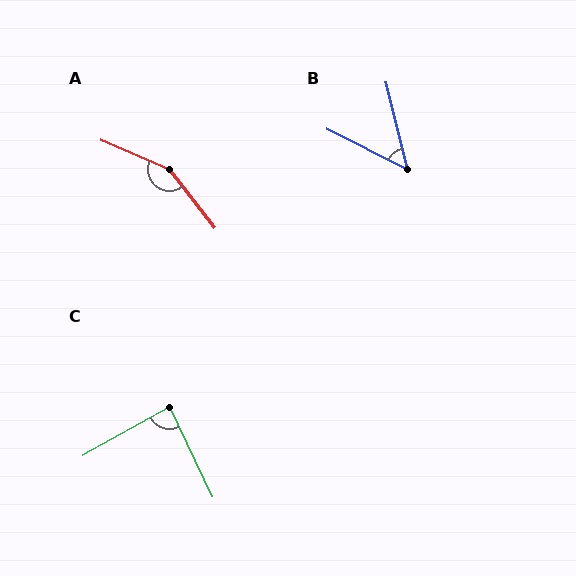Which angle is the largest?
A, at approximately 151 degrees.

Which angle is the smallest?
B, at approximately 49 degrees.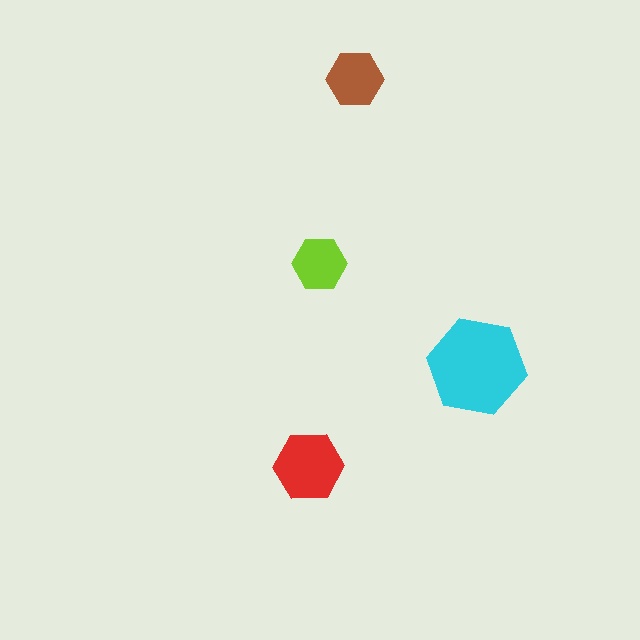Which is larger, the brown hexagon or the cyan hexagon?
The cyan one.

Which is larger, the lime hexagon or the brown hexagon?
The brown one.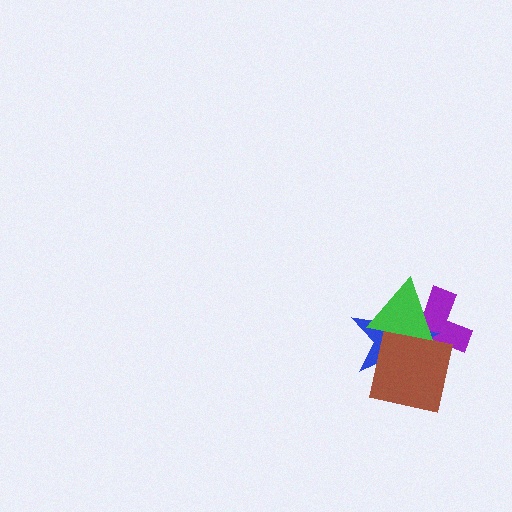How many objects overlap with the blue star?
3 objects overlap with the blue star.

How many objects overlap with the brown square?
3 objects overlap with the brown square.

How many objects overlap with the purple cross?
3 objects overlap with the purple cross.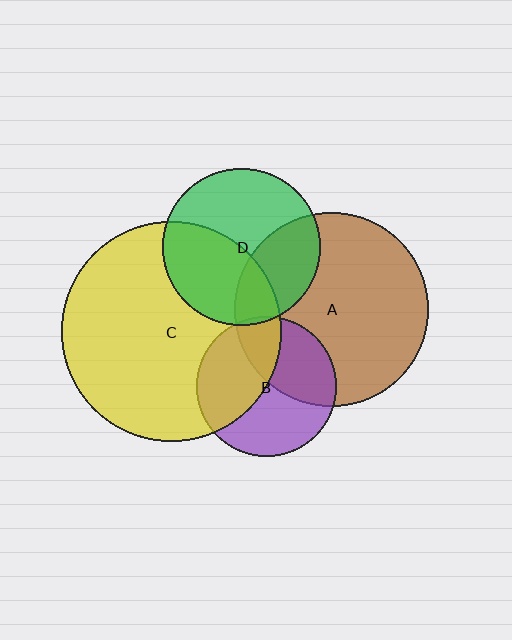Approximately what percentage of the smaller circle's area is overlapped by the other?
Approximately 5%.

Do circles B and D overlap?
Yes.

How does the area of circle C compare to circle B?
Approximately 2.5 times.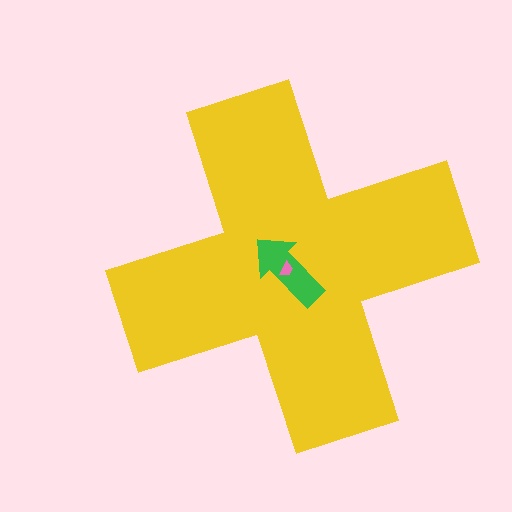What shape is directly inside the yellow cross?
The green arrow.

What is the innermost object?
The pink trapezoid.